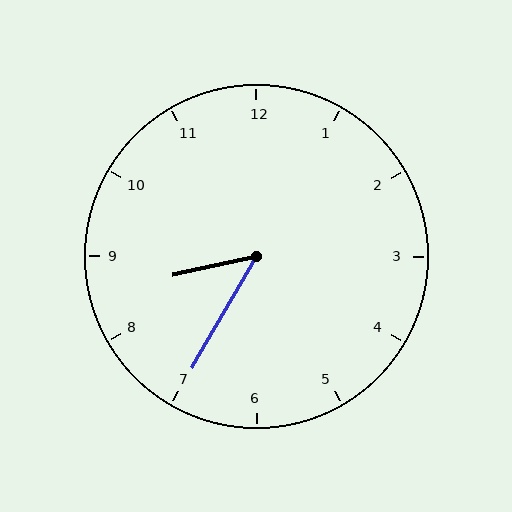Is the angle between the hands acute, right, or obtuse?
It is acute.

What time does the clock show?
8:35.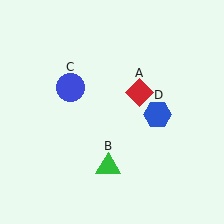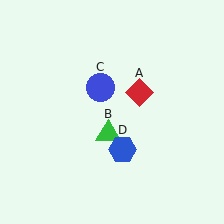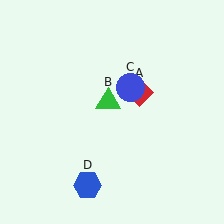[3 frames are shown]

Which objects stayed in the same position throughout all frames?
Red diamond (object A) remained stationary.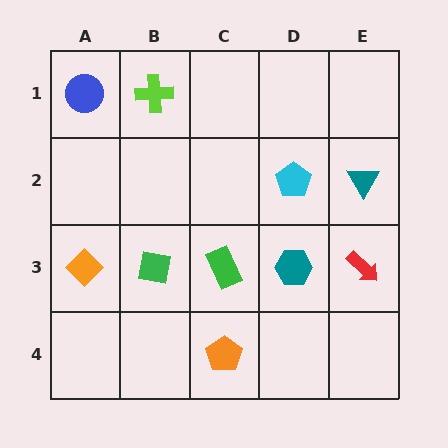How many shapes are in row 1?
2 shapes.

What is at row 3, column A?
An orange diamond.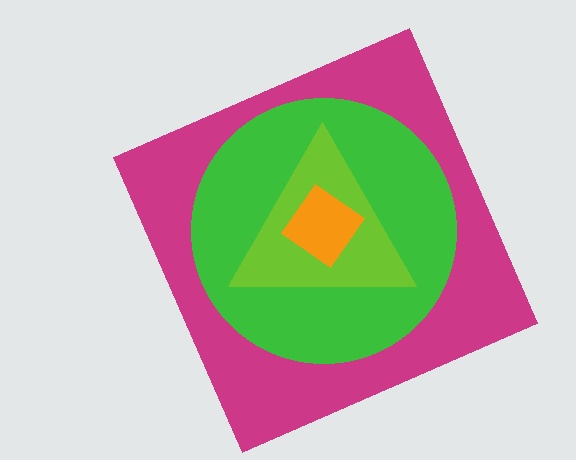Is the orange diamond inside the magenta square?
Yes.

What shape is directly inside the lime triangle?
The orange diamond.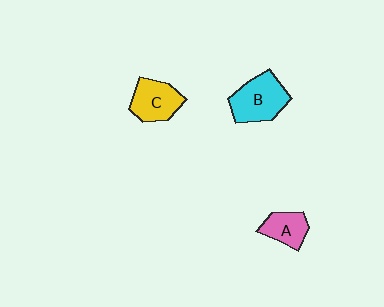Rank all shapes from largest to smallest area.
From largest to smallest: B (cyan), C (yellow), A (pink).